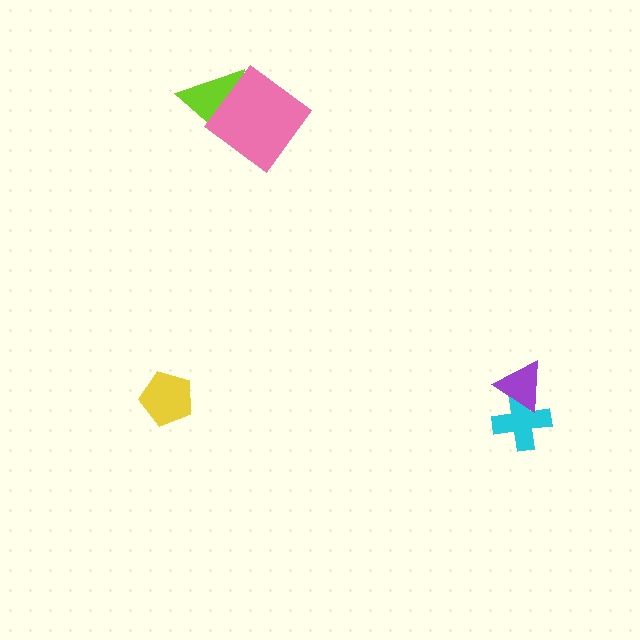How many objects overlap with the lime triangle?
1 object overlaps with the lime triangle.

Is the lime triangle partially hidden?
Yes, it is partially covered by another shape.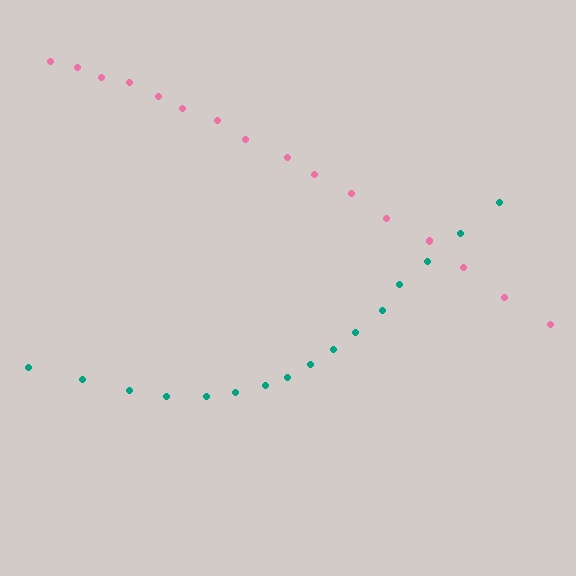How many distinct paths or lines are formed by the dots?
There are 2 distinct paths.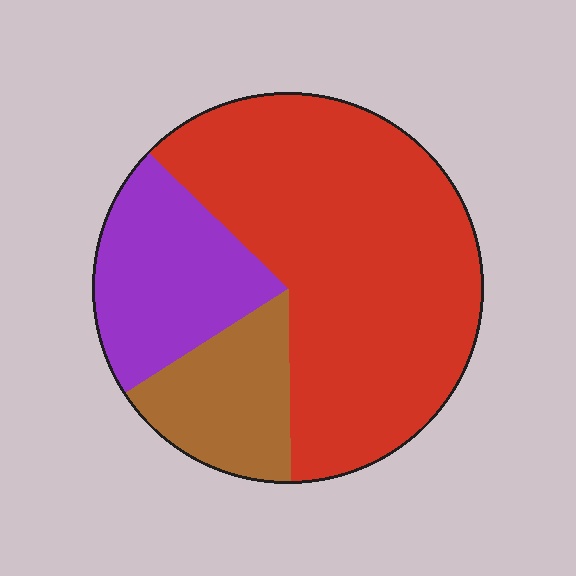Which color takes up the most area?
Red, at roughly 60%.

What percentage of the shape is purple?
Purple covers 21% of the shape.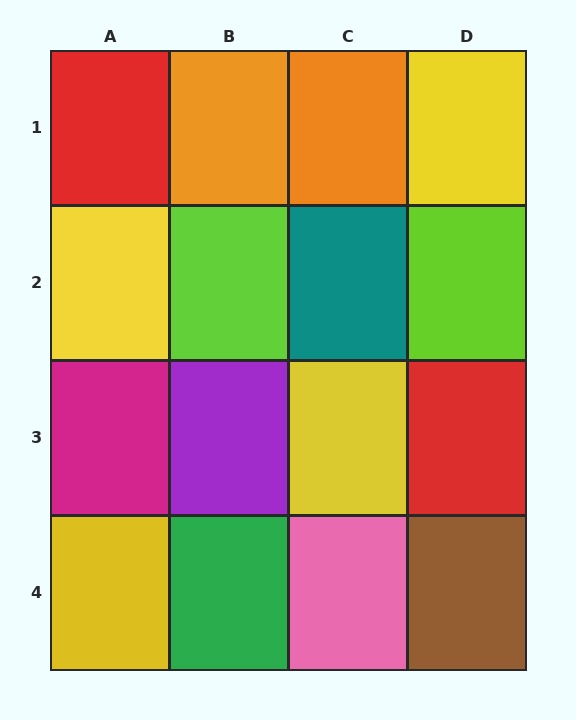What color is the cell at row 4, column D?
Brown.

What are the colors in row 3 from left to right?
Magenta, purple, yellow, red.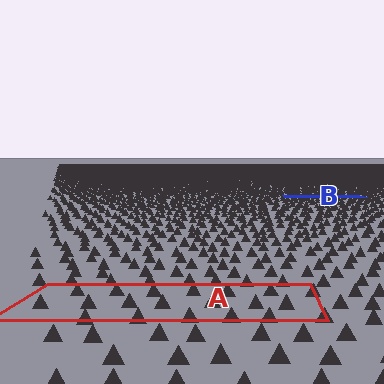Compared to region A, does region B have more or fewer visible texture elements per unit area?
Region B has more texture elements per unit area — they are packed more densely because it is farther away.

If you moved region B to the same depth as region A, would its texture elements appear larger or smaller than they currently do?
They would appear larger. At a closer depth, the same texture elements are projected at a bigger on-screen size.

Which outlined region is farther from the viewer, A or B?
Region B is farther from the viewer — the texture elements inside it appear smaller and more densely packed.